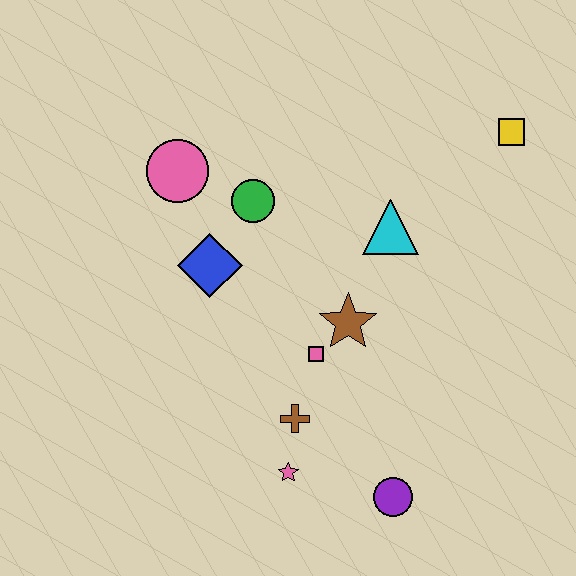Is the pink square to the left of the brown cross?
No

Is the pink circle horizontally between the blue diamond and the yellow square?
No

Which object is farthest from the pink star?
The yellow square is farthest from the pink star.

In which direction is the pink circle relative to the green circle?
The pink circle is to the left of the green circle.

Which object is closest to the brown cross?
The pink star is closest to the brown cross.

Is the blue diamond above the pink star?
Yes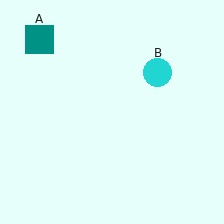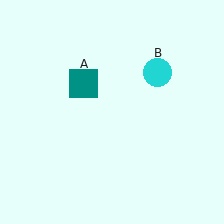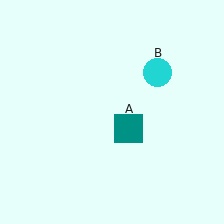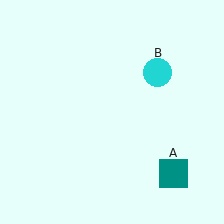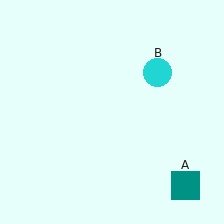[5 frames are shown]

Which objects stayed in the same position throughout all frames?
Cyan circle (object B) remained stationary.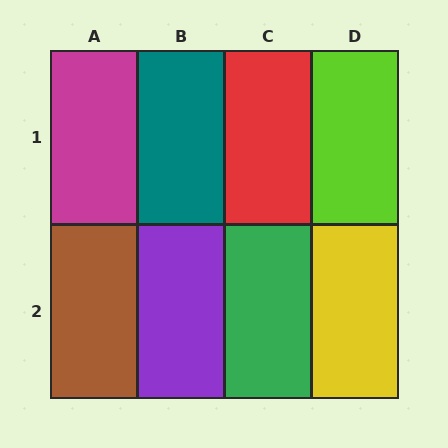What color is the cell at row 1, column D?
Lime.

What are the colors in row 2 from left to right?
Brown, purple, green, yellow.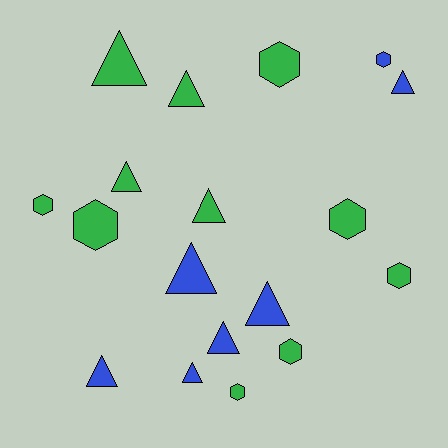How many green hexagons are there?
There are 7 green hexagons.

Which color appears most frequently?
Green, with 11 objects.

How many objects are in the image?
There are 18 objects.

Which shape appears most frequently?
Triangle, with 10 objects.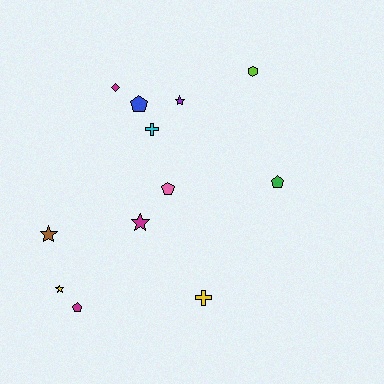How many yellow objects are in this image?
There are 2 yellow objects.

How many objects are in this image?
There are 12 objects.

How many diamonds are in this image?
There is 1 diamond.